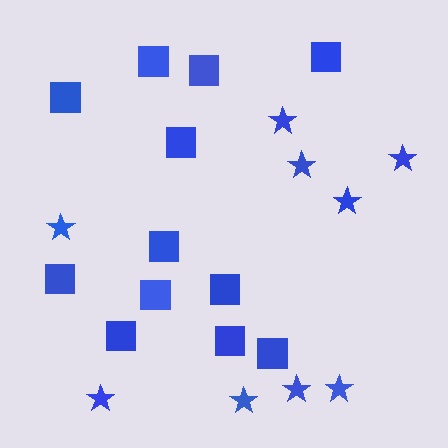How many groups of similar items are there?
There are 2 groups: one group of squares (12) and one group of stars (9).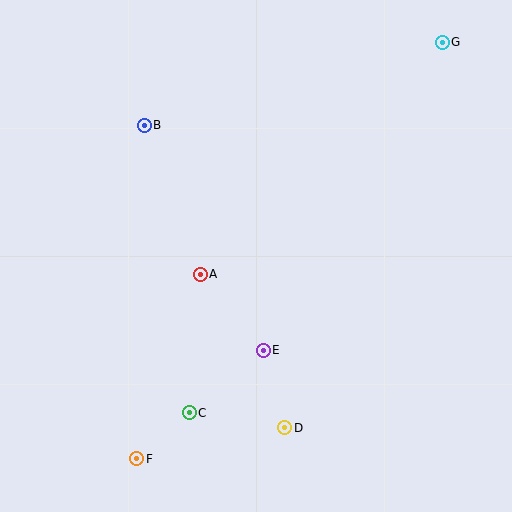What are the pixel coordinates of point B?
Point B is at (144, 125).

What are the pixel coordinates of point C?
Point C is at (189, 413).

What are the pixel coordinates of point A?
Point A is at (200, 274).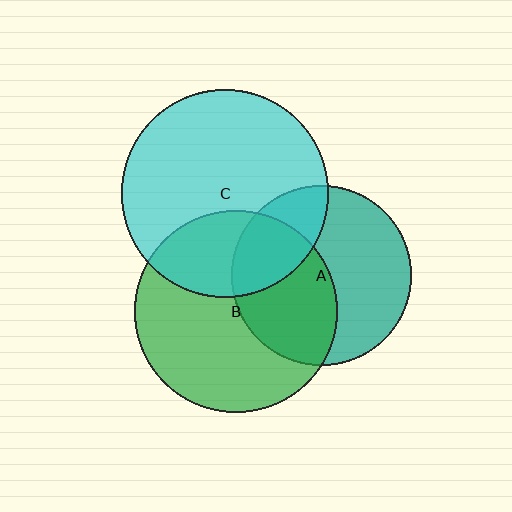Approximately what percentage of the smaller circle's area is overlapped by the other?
Approximately 25%.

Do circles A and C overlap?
Yes.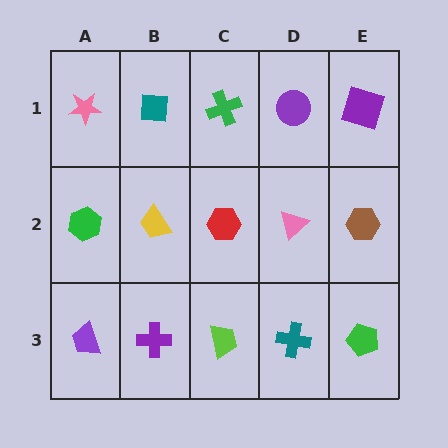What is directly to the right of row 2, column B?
A red hexagon.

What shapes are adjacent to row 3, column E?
A brown hexagon (row 2, column E), a teal cross (row 3, column D).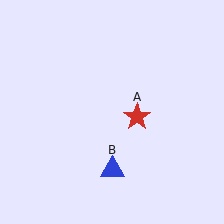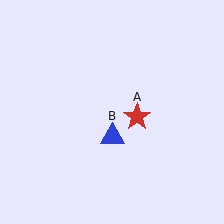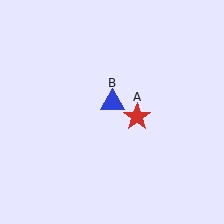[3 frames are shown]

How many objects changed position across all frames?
1 object changed position: blue triangle (object B).